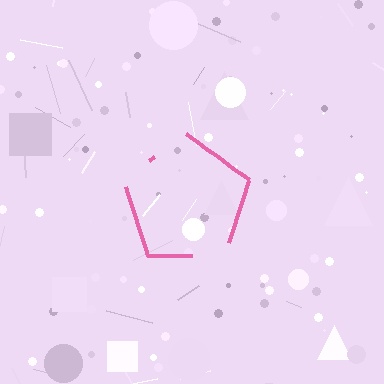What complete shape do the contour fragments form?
The contour fragments form a pentagon.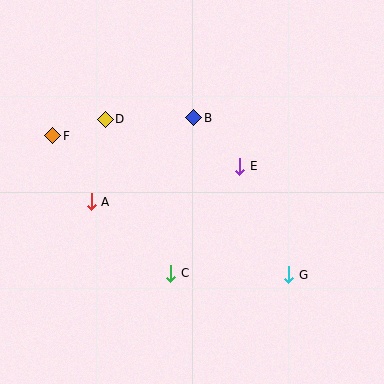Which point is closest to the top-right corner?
Point E is closest to the top-right corner.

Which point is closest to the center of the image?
Point E at (240, 166) is closest to the center.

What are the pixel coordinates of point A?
Point A is at (91, 202).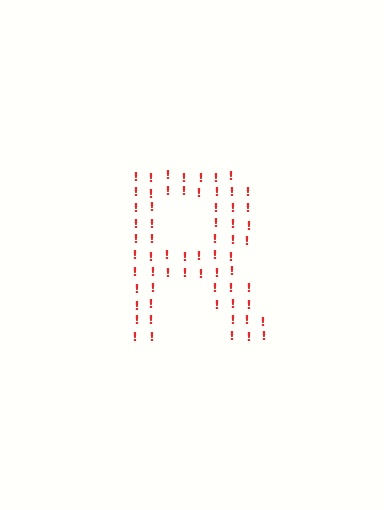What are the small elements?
The small elements are exclamation marks.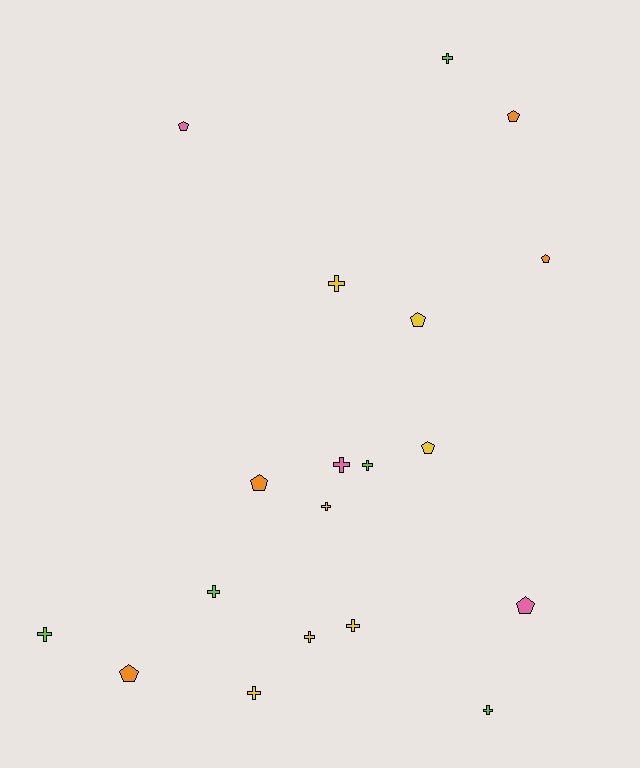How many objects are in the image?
There are 19 objects.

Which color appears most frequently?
Yellow, with 7 objects.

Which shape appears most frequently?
Cross, with 11 objects.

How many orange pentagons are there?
There are 4 orange pentagons.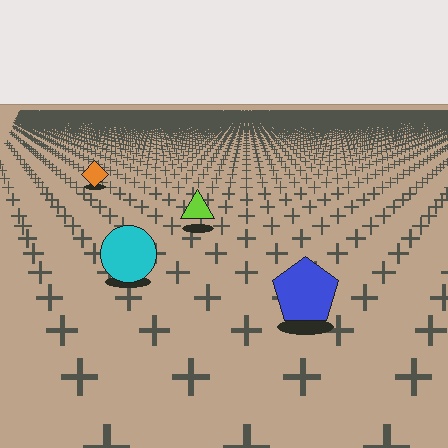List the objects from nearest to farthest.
From nearest to farthest: the blue pentagon, the cyan circle, the lime triangle, the orange diamond.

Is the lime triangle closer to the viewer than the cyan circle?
No. The cyan circle is closer — you can tell from the texture gradient: the ground texture is coarser near it.